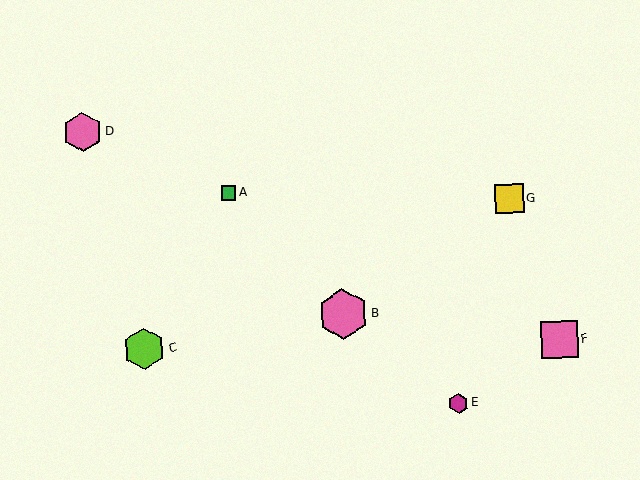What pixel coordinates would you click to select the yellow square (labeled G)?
Click at (509, 198) to select the yellow square G.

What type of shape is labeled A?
Shape A is a green square.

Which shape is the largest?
The pink hexagon (labeled B) is the largest.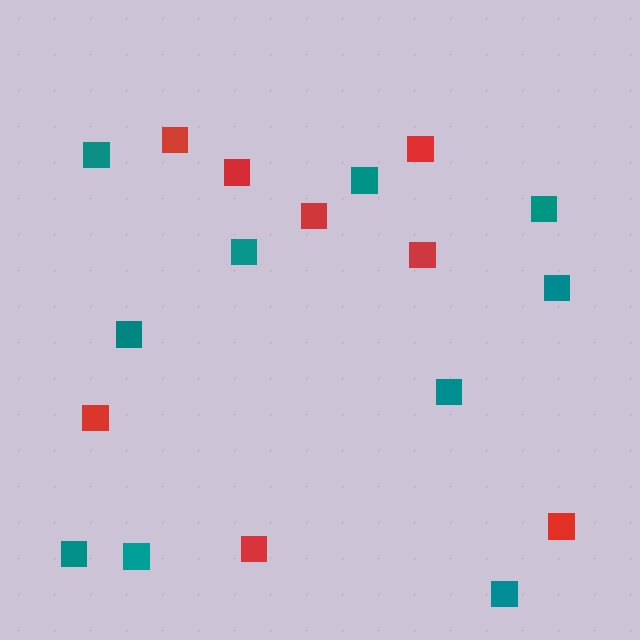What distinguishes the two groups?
There are 2 groups: one group of red squares (8) and one group of teal squares (10).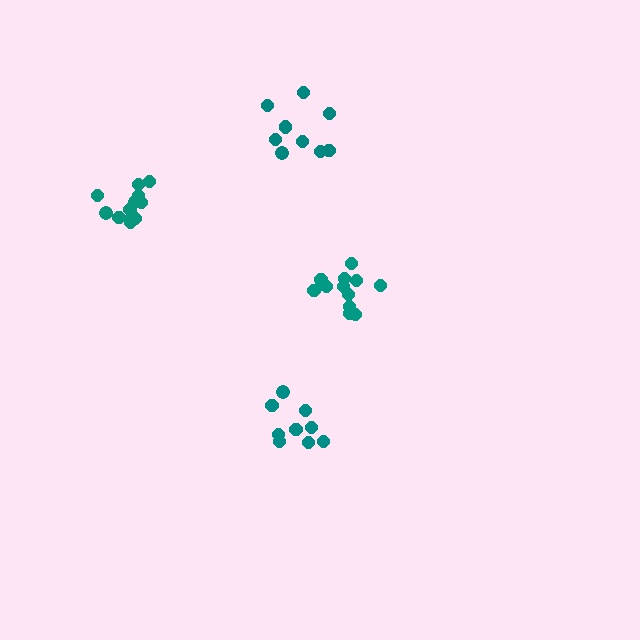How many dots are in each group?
Group 1: 12 dots, Group 2: 9 dots, Group 3: 14 dots, Group 4: 9 dots (44 total).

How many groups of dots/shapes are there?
There are 4 groups.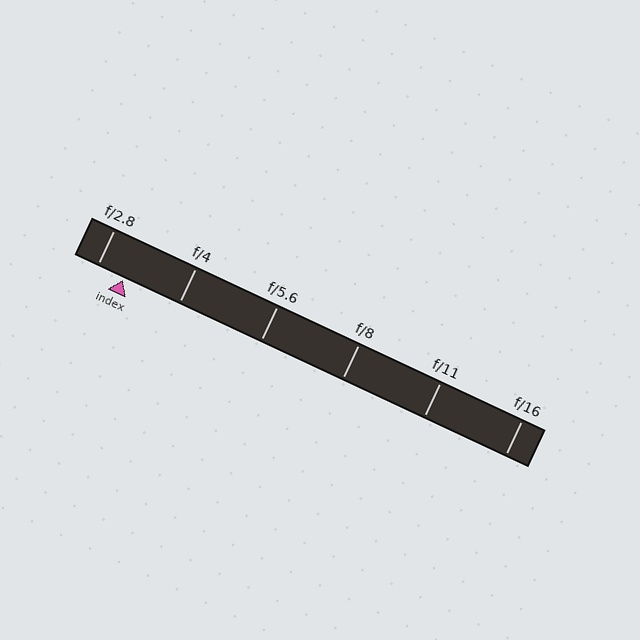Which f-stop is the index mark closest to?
The index mark is closest to f/2.8.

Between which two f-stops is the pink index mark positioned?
The index mark is between f/2.8 and f/4.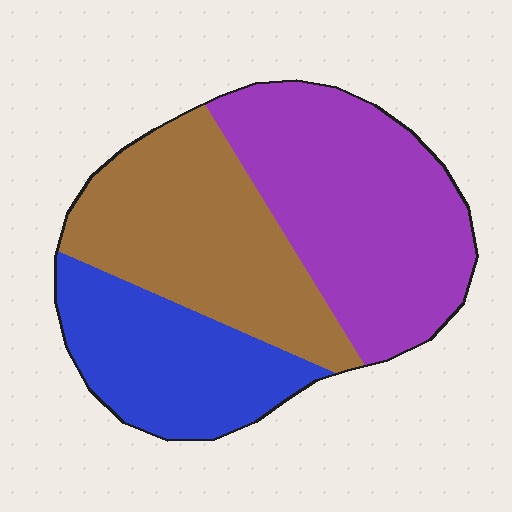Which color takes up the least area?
Blue, at roughly 25%.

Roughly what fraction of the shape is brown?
Brown takes up about one third (1/3) of the shape.